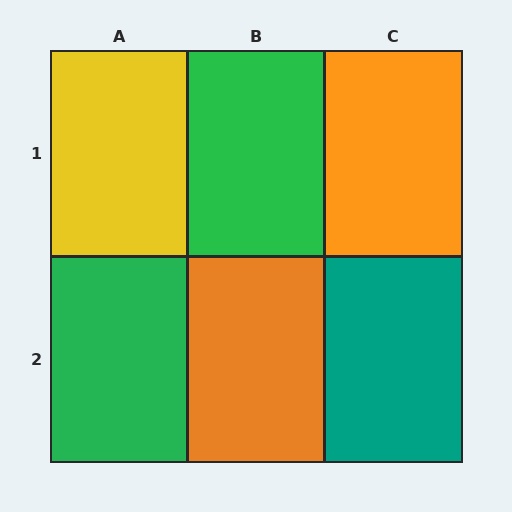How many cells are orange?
2 cells are orange.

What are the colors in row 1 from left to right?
Yellow, green, orange.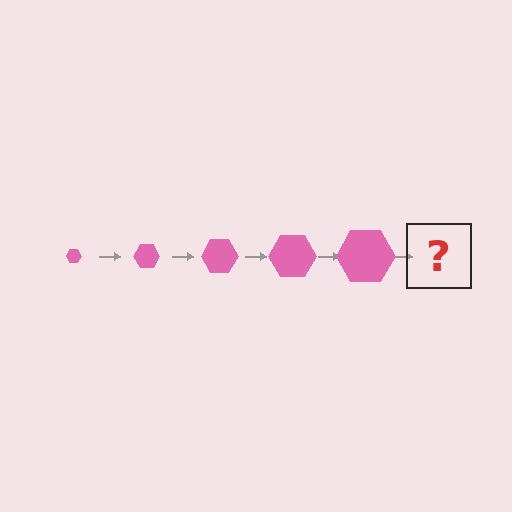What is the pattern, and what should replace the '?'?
The pattern is that the hexagon gets progressively larger each step. The '?' should be a pink hexagon, larger than the previous one.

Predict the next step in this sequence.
The next step is a pink hexagon, larger than the previous one.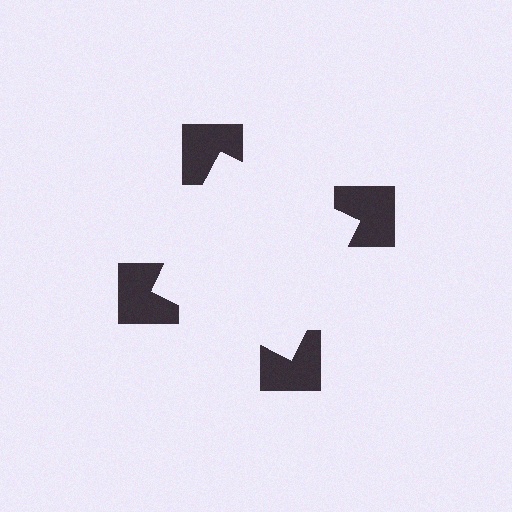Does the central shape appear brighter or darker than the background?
It typically appears slightly brighter than the background, even though no actual brightness change is drawn.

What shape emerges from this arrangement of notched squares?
An illusory square — its edges are inferred from the aligned wedge cuts in the notched squares, not physically drawn.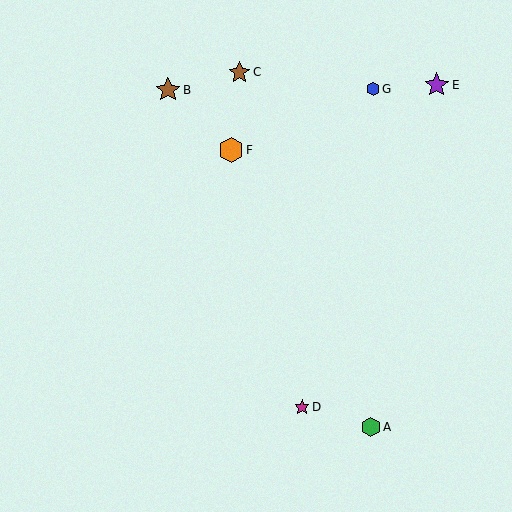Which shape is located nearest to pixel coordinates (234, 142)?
The orange hexagon (labeled F) at (231, 150) is nearest to that location.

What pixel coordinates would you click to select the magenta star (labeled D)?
Click at (302, 407) to select the magenta star D.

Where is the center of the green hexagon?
The center of the green hexagon is at (371, 427).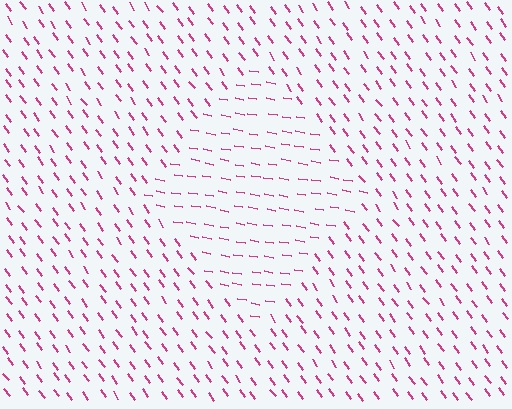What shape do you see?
I see a diamond.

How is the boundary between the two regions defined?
The boundary is defined purely by a change in line orientation (approximately 45 degrees difference). All lines are the same color and thickness.